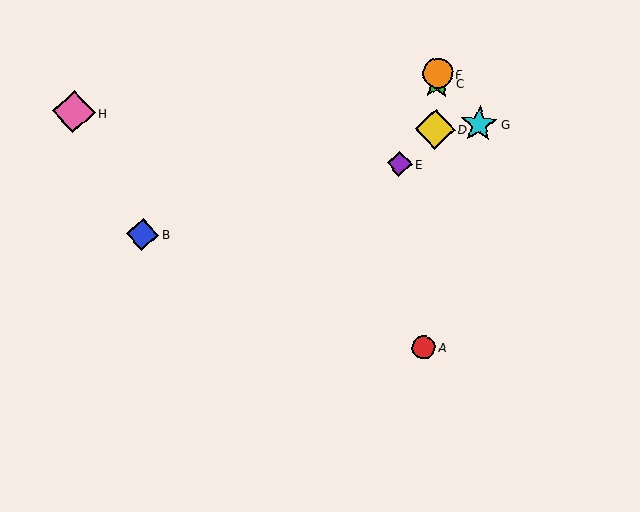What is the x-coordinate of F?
Object F is at x≈438.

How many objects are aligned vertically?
4 objects (A, C, D, F) are aligned vertically.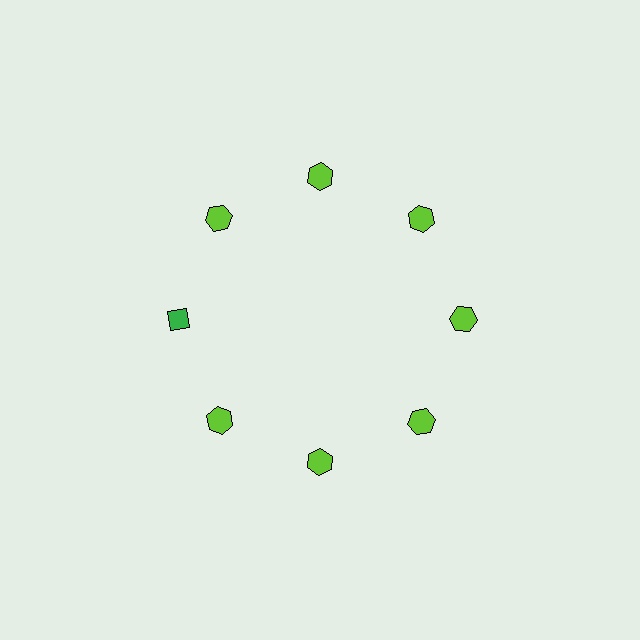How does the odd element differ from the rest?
It differs in both color (green instead of lime) and shape (diamond instead of hexagon).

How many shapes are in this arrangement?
There are 8 shapes arranged in a ring pattern.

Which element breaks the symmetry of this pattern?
The green diamond at roughly the 9 o'clock position breaks the symmetry. All other shapes are lime hexagons.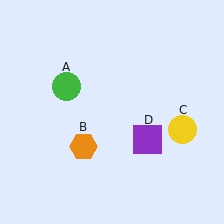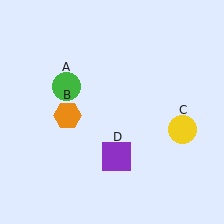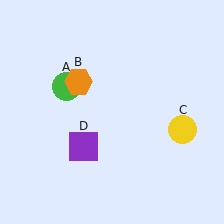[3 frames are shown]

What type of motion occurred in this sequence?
The orange hexagon (object B), purple square (object D) rotated clockwise around the center of the scene.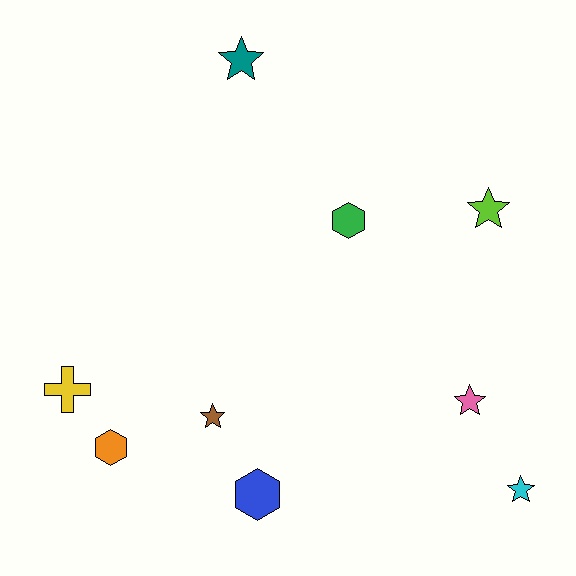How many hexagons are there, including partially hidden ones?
There are 3 hexagons.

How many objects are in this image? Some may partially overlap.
There are 9 objects.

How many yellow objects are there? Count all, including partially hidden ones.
There is 1 yellow object.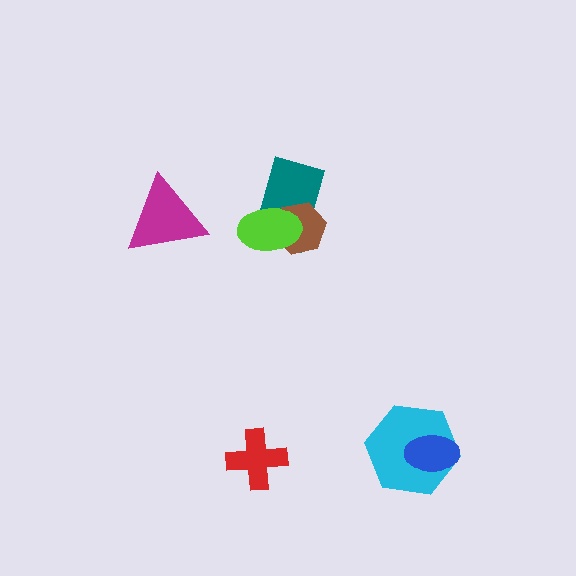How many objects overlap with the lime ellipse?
2 objects overlap with the lime ellipse.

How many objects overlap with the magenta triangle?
0 objects overlap with the magenta triangle.